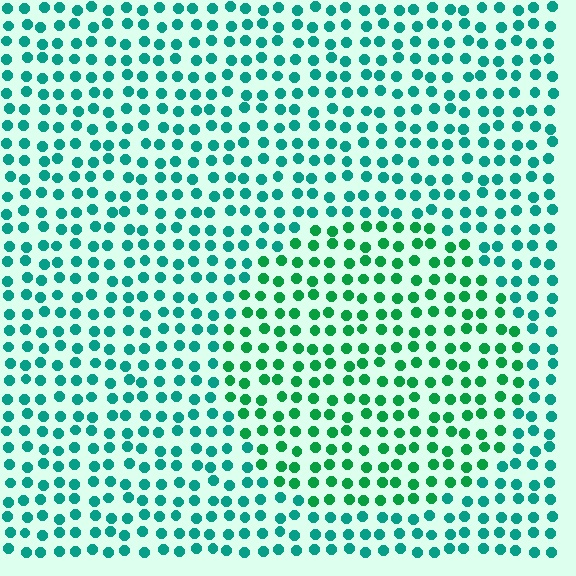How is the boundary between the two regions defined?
The boundary is defined purely by a slight shift in hue (about 29 degrees). Spacing, size, and orientation are identical on both sides.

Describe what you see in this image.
The image is filled with small teal elements in a uniform arrangement. A circle-shaped region is visible where the elements are tinted to a slightly different hue, forming a subtle color boundary.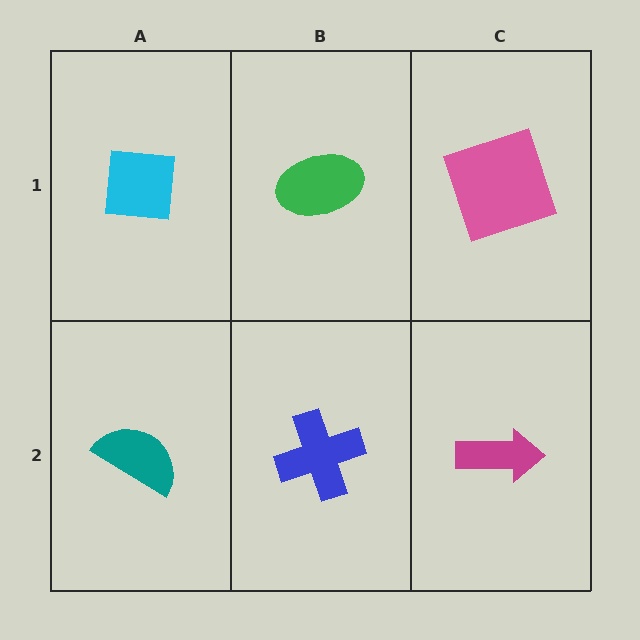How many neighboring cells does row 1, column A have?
2.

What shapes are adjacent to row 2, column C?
A pink square (row 1, column C), a blue cross (row 2, column B).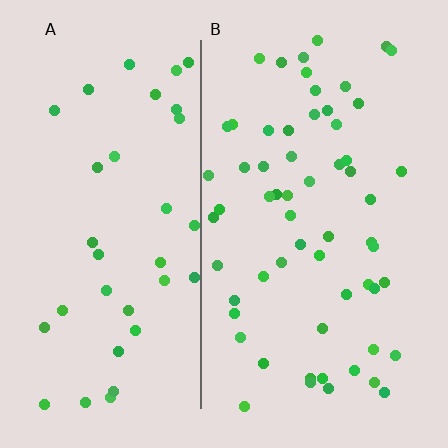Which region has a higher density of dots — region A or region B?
B (the right).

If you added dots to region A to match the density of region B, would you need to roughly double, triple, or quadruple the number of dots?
Approximately double.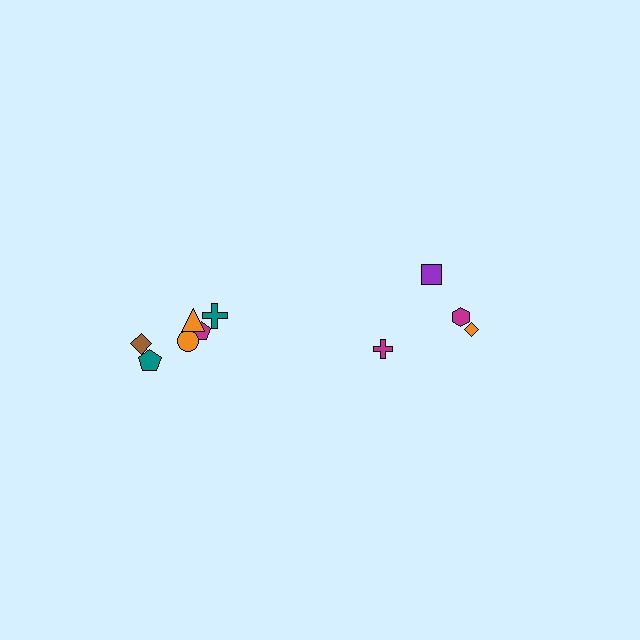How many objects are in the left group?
There are 6 objects.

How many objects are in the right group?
There are 4 objects.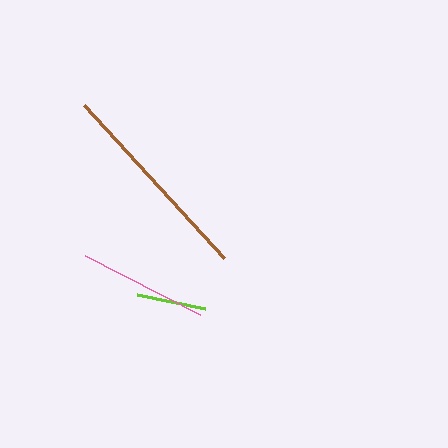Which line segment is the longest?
The brown line is the longest at approximately 207 pixels.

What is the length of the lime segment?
The lime segment is approximately 69 pixels long.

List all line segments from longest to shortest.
From longest to shortest: brown, pink, lime.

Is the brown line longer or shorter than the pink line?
The brown line is longer than the pink line.